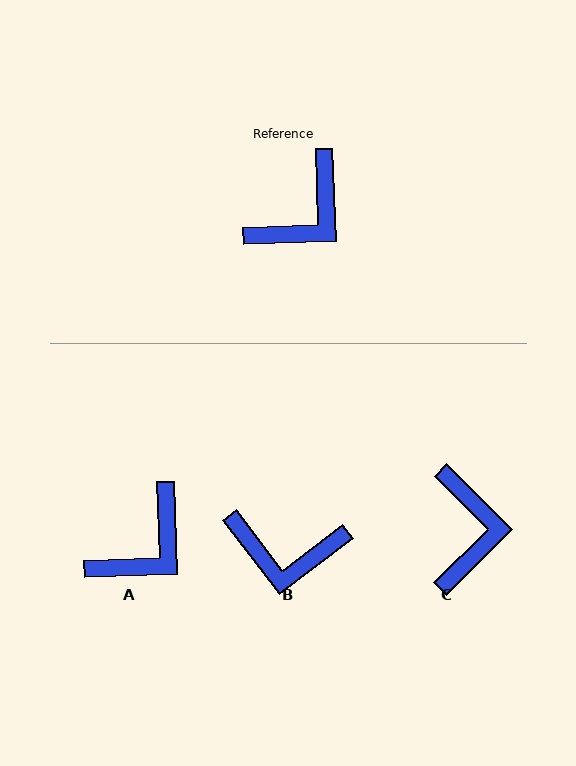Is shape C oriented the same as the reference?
No, it is off by about 43 degrees.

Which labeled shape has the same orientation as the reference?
A.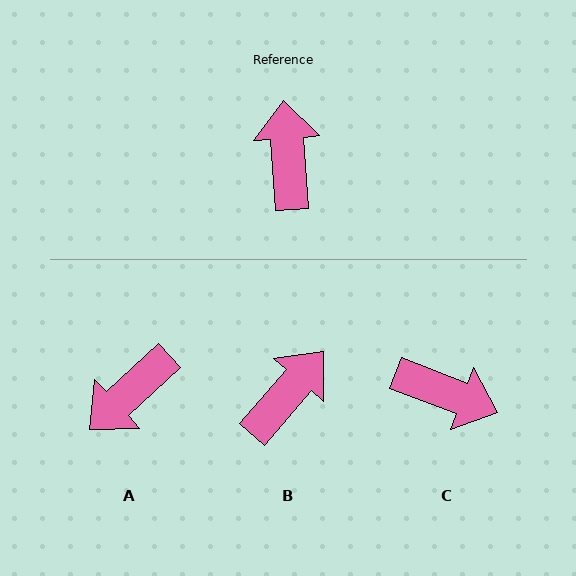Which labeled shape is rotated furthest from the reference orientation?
A, about 128 degrees away.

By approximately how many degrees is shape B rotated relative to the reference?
Approximately 45 degrees clockwise.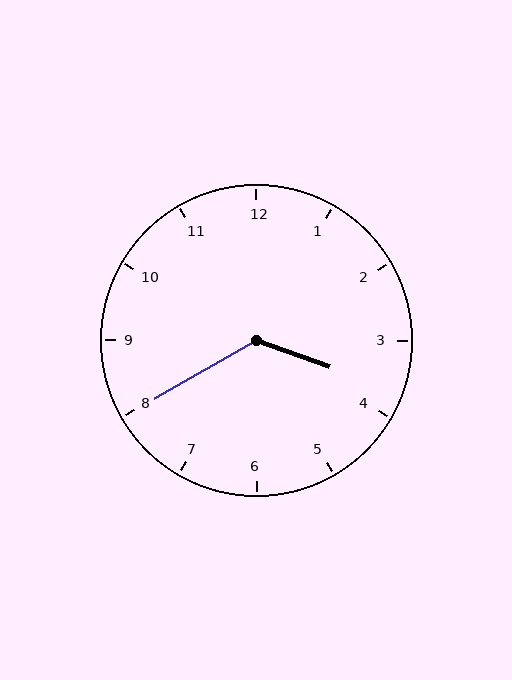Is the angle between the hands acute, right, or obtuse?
It is obtuse.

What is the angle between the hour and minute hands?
Approximately 130 degrees.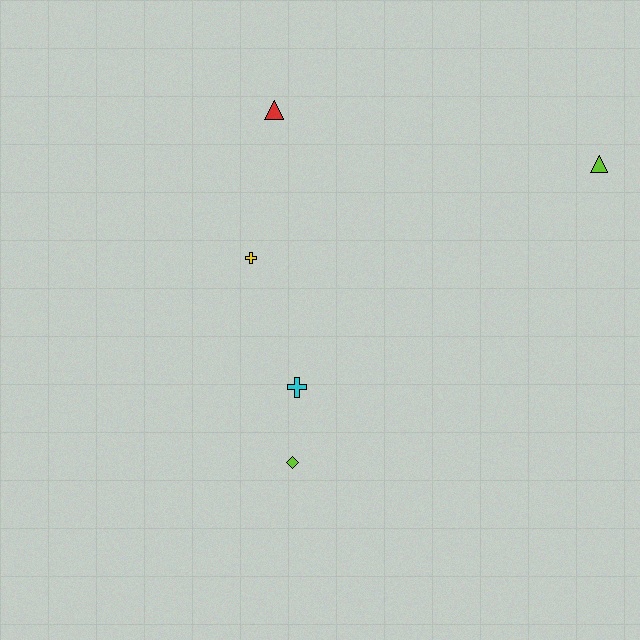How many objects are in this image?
There are 5 objects.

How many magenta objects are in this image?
There are no magenta objects.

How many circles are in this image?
There are no circles.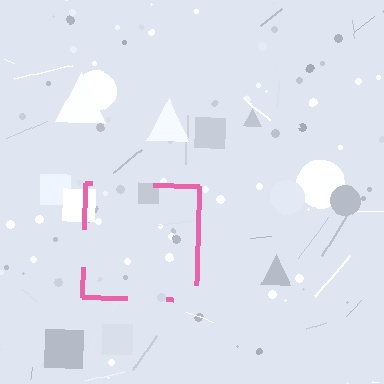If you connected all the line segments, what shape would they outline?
They would outline a square.